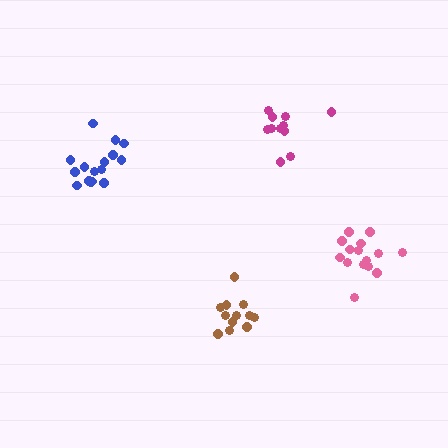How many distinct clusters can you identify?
There are 4 distinct clusters.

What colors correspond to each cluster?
The clusters are colored: brown, blue, magenta, pink.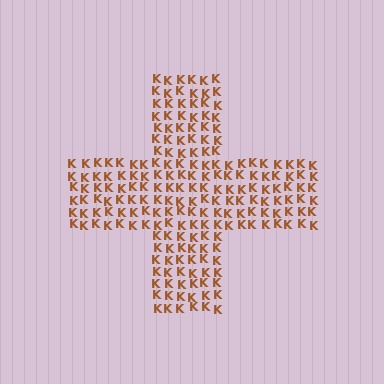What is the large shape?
The large shape is a cross.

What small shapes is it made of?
It is made of small letter K's.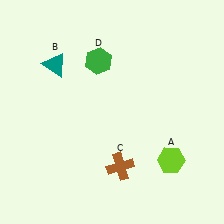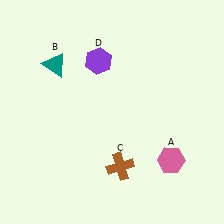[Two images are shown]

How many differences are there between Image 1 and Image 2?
There are 2 differences between the two images.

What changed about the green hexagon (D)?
In Image 1, D is green. In Image 2, it changed to purple.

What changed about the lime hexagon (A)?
In Image 1, A is lime. In Image 2, it changed to pink.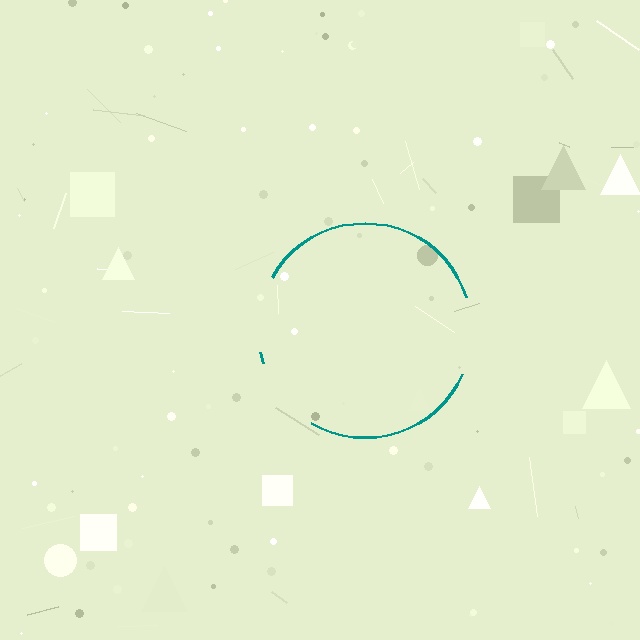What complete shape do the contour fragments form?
The contour fragments form a circle.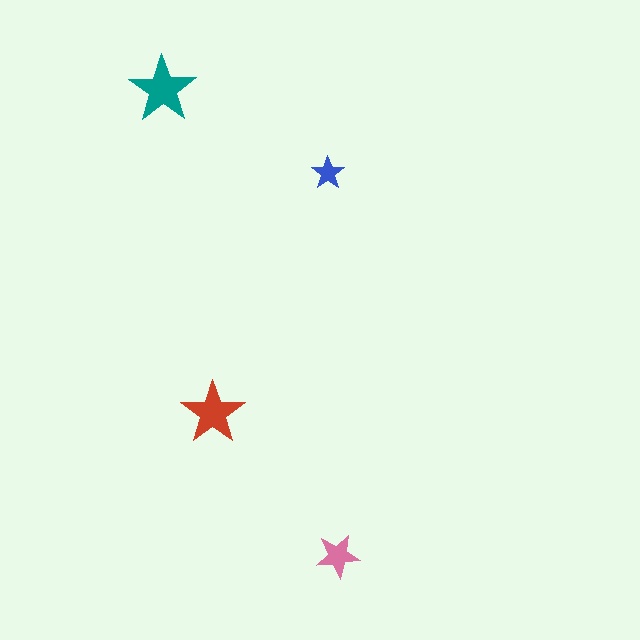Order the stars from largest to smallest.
the teal one, the red one, the pink one, the blue one.